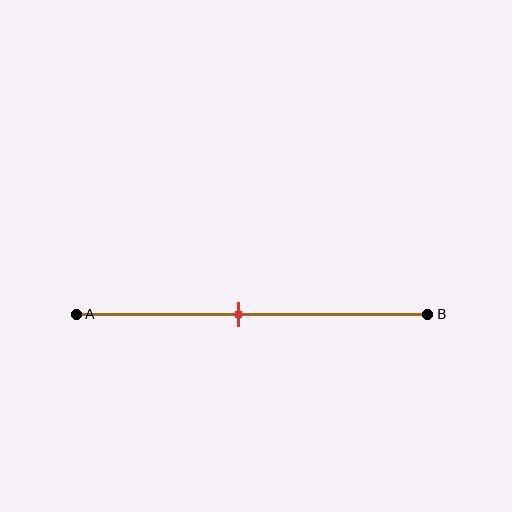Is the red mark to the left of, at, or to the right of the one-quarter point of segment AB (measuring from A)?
The red mark is to the right of the one-quarter point of segment AB.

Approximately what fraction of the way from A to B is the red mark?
The red mark is approximately 45% of the way from A to B.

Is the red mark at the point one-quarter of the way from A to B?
No, the mark is at about 45% from A, not at the 25% one-quarter point.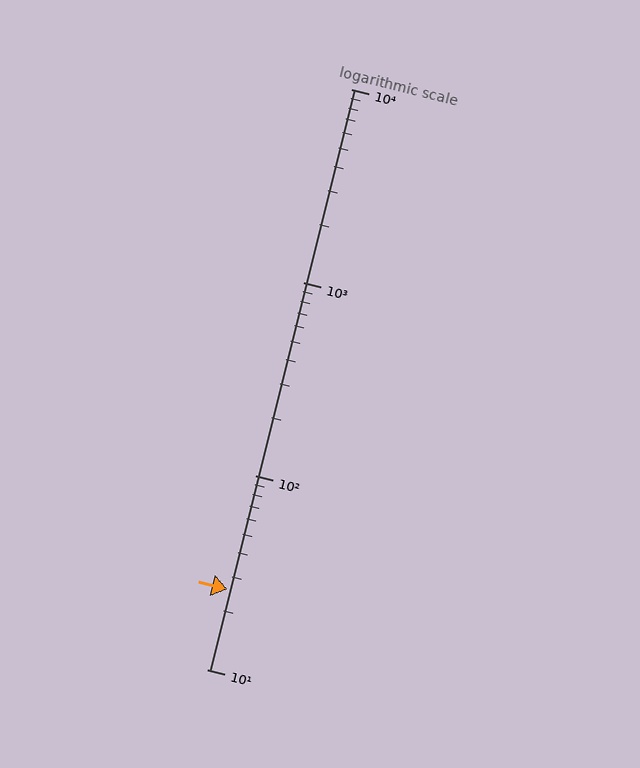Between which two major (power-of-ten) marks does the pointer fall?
The pointer is between 10 and 100.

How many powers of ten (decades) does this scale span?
The scale spans 3 decades, from 10 to 10000.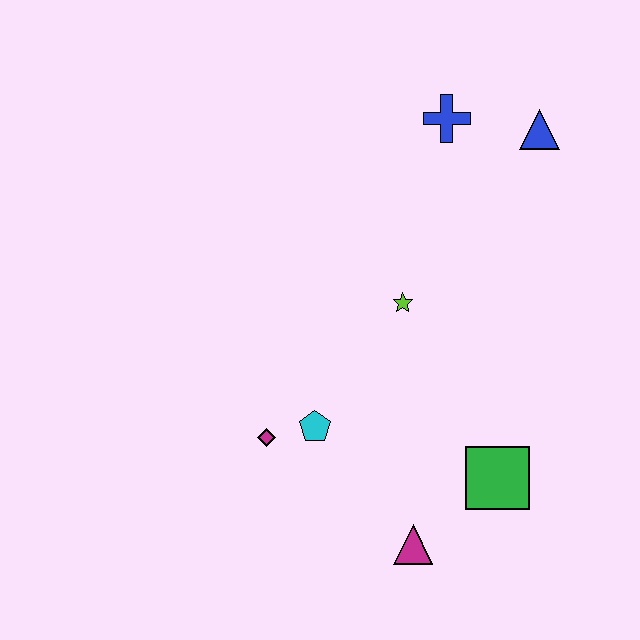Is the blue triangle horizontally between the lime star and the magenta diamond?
No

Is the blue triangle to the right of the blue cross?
Yes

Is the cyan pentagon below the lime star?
Yes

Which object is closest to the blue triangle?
The blue cross is closest to the blue triangle.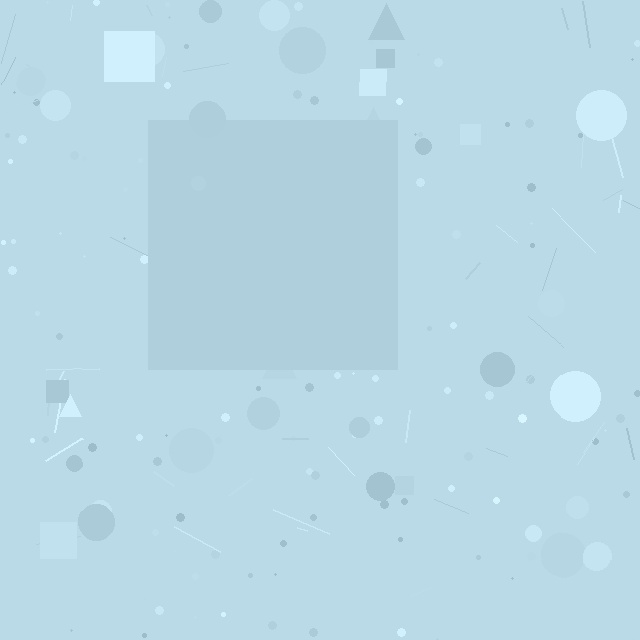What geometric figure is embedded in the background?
A square is embedded in the background.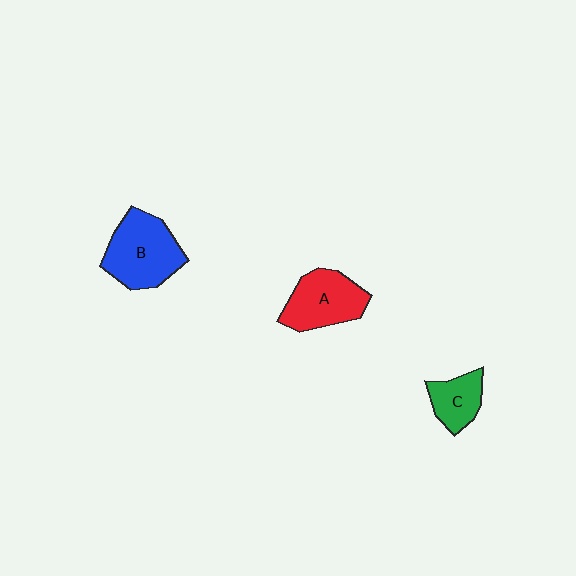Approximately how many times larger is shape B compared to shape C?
Approximately 1.9 times.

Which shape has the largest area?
Shape B (blue).